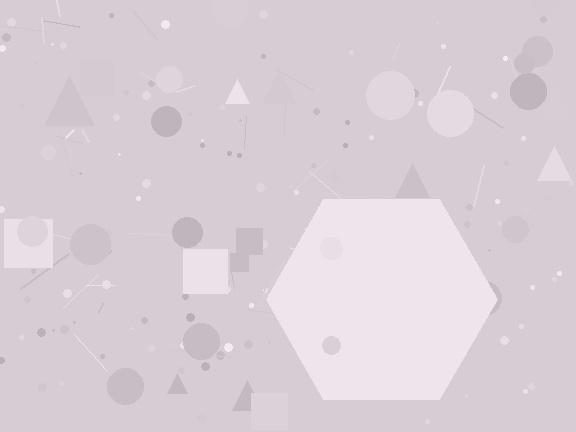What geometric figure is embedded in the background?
A hexagon is embedded in the background.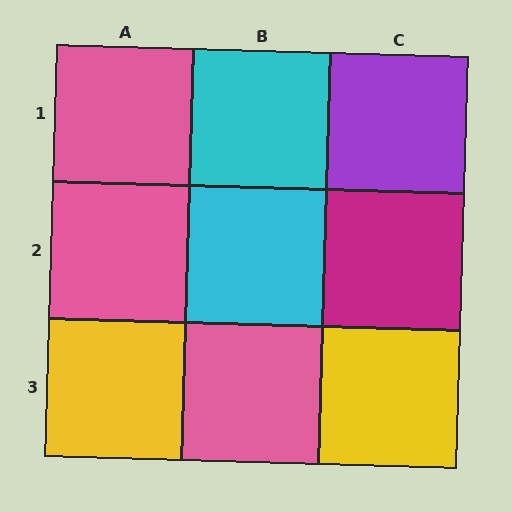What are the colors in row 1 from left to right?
Pink, cyan, purple.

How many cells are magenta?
1 cell is magenta.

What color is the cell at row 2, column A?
Pink.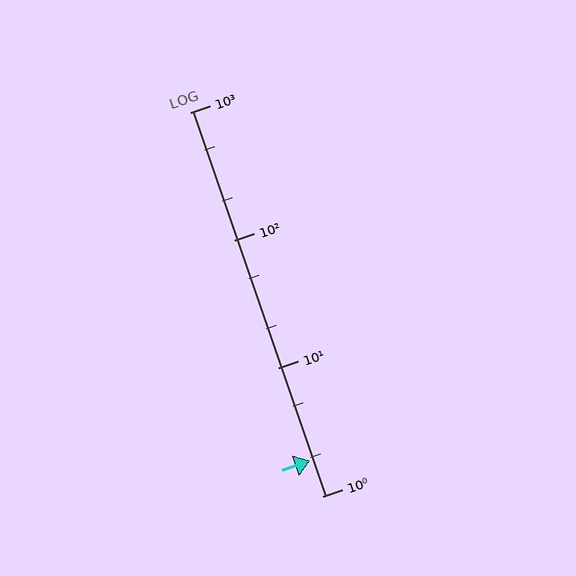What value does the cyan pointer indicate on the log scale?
The pointer indicates approximately 1.9.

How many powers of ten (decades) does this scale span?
The scale spans 3 decades, from 1 to 1000.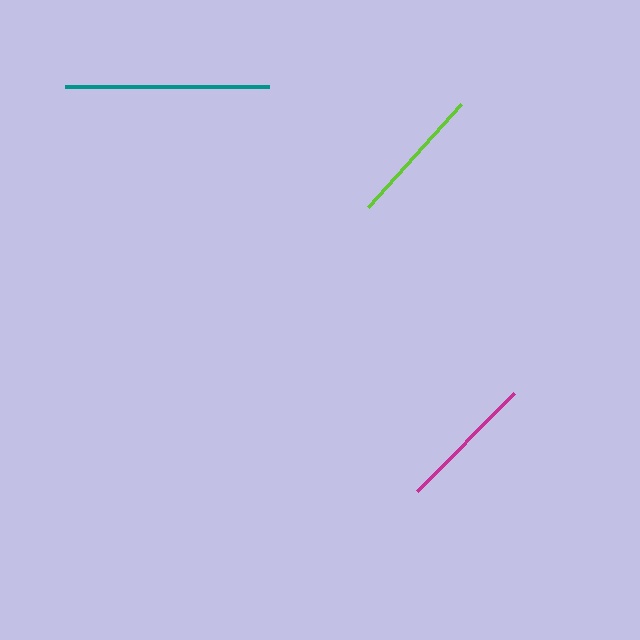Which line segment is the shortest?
The magenta line is the shortest at approximately 138 pixels.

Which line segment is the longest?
The teal line is the longest at approximately 203 pixels.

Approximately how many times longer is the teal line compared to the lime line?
The teal line is approximately 1.5 times the length of the lime line.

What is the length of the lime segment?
The lime segment is approximately 138 pixels long.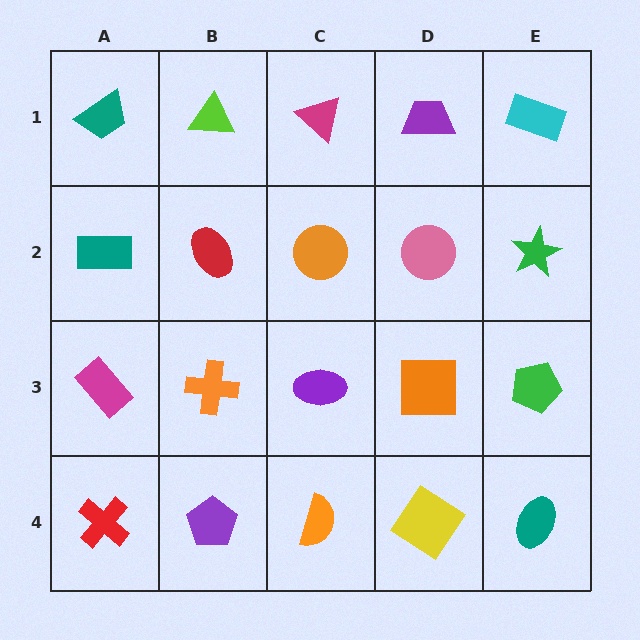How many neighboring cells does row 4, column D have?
3.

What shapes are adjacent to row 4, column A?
A magenta rectangle (row 3, column A), a purple pentagon (row 4, column B).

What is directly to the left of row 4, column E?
A yellow diamond.